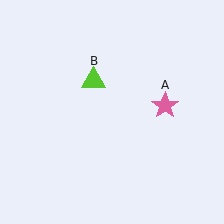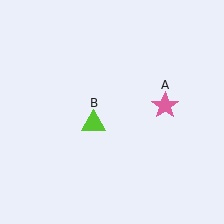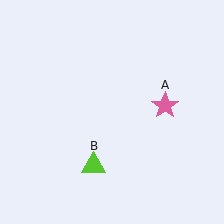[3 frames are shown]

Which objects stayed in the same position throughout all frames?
Pink star (object A) remained stationary.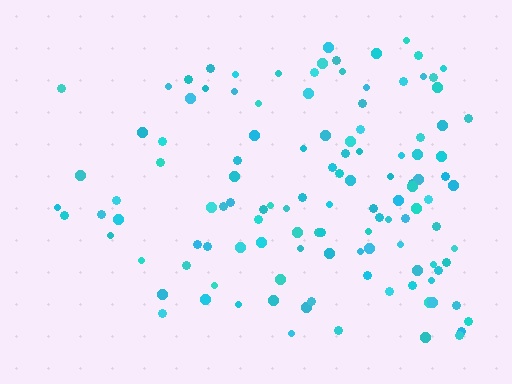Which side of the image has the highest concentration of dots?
The right.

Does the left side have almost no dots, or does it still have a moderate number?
Still a moderate number, just noticeably fewer than the right.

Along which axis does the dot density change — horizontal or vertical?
Horizontal.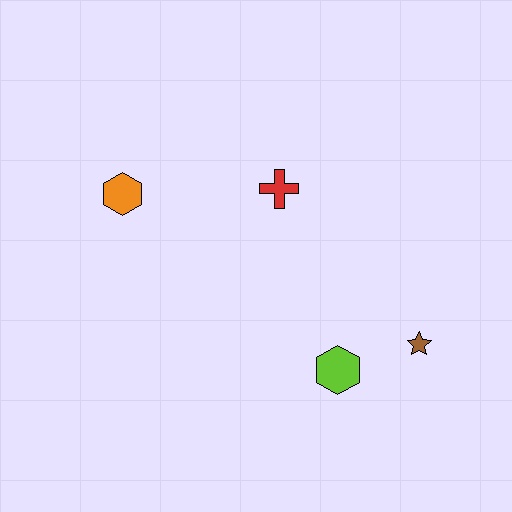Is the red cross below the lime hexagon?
No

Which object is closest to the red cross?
The orange hexagon is closest to the red cross.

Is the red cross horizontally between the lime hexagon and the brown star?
No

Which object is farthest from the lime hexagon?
The orange hexagon is farthest from the lime hexagon.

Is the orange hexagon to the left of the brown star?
Yes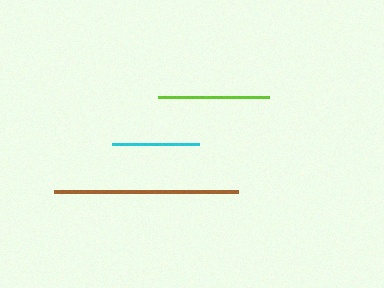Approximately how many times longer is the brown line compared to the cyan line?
The brown line is approximately 2.1 times the length of the cyan line.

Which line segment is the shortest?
The cyan line is the shortest at approximately 87 pixels.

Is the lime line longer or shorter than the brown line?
The brown line is longer than the lime line.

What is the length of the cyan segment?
The cyan segment is approximately 87 pixels long.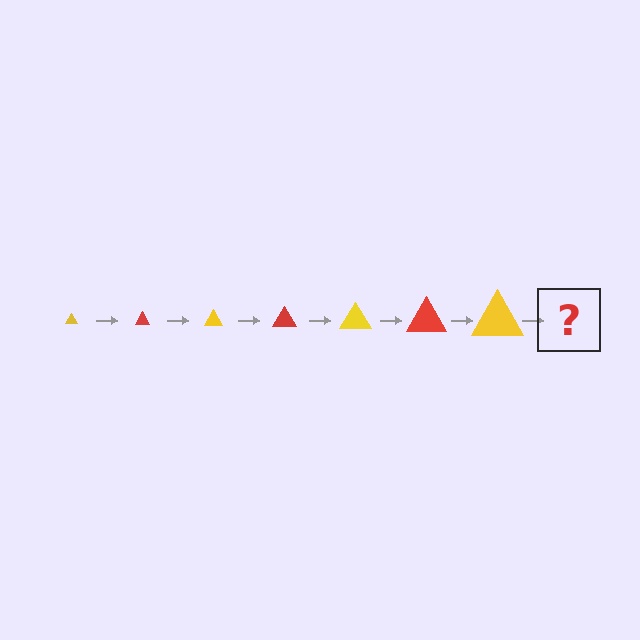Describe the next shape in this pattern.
It should be a red triangle, larger than the previous one.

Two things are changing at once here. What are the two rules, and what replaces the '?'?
The two rules are that the triangle grows larger each step and the color cycles through yellow and red. The '?' should be a red triangle, larger than the previous one.